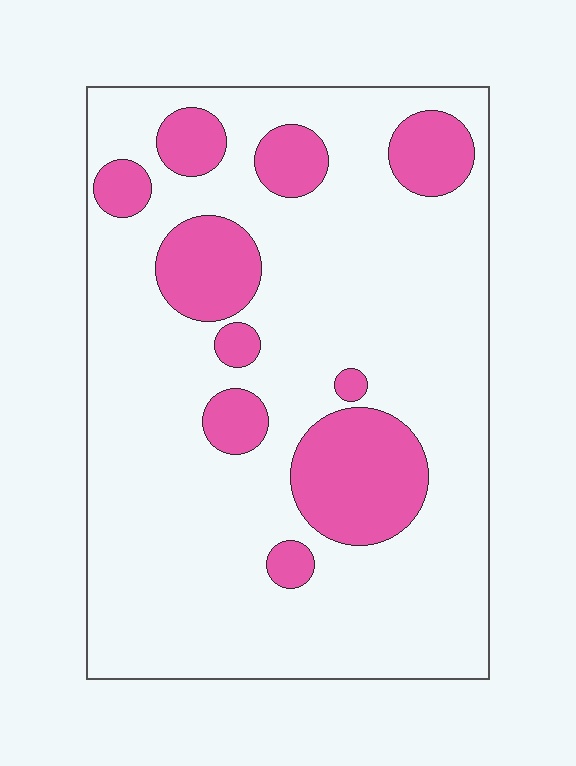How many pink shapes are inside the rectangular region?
10.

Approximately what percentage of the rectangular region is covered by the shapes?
Approximately 20%.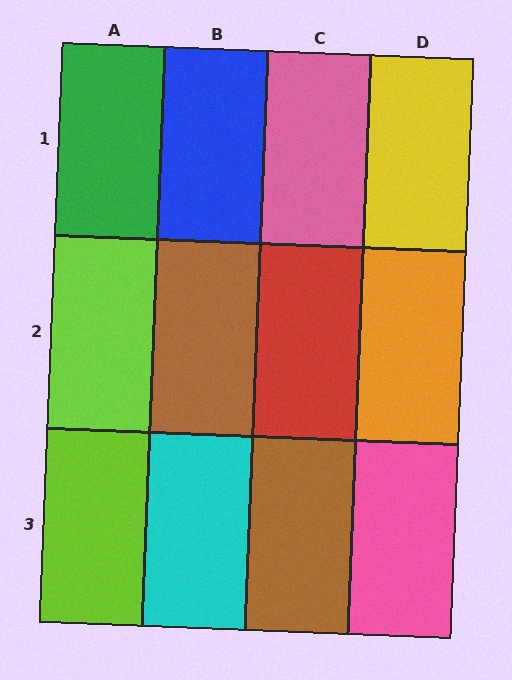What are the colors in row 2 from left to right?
Lime, brown, red, orange.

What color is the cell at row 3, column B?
Cyan.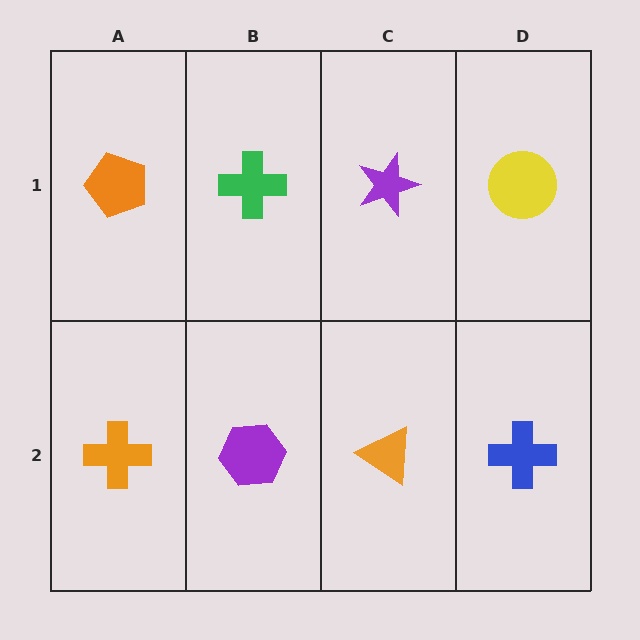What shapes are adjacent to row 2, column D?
A yellow circle (row 1, column D), an orange triangle (row 2, column C).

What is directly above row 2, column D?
A yellow circle.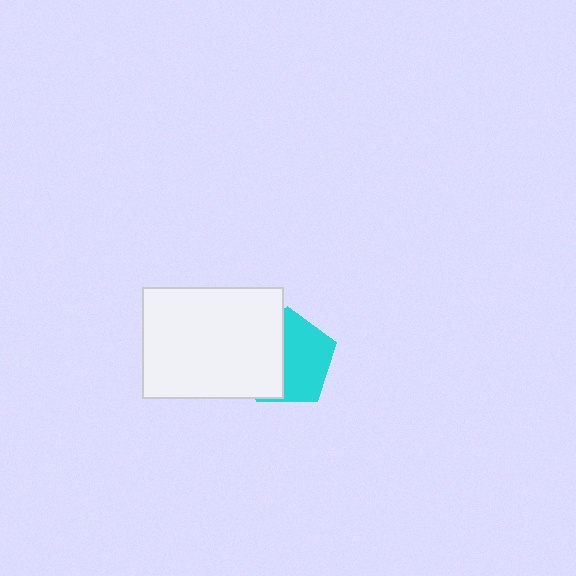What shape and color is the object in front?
The object in front is a white rectangle.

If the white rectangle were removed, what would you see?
You would see the complete cyan pentagon.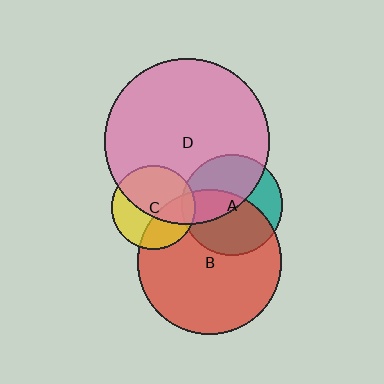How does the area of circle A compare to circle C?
Approximately 1.5 times.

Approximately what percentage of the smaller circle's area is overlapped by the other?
Approximately 55%.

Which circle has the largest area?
Circle D (pink).